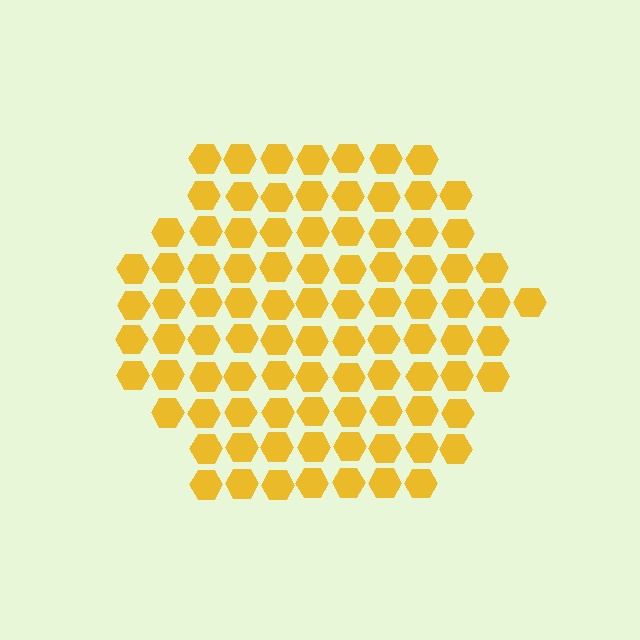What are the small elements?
The small elements are hexagons.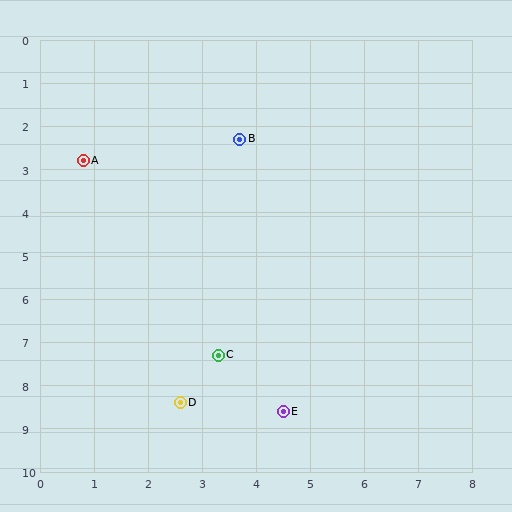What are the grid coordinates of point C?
Point C is at approximately (3.3, 7.3).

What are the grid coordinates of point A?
Point A is at approximately (0.8, 2.8).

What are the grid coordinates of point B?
Point B is at approximately (3.7, 2.3).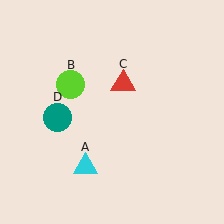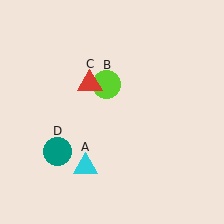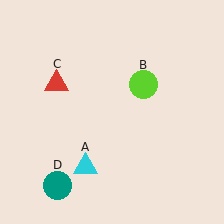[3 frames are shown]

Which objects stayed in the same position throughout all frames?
Cyan triangle (object A) remained stationary.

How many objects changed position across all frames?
3 objects changed position: lime circle (object B), red triangle (object C), teal circle (object D).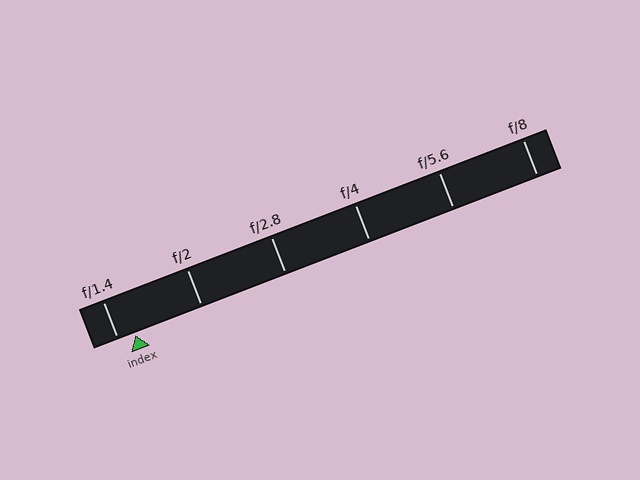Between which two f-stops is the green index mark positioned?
The index mark is between f/1.4 and f/2.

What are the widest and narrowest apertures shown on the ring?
The widest aperture shown is f/1.4 and the narrowest is f/8.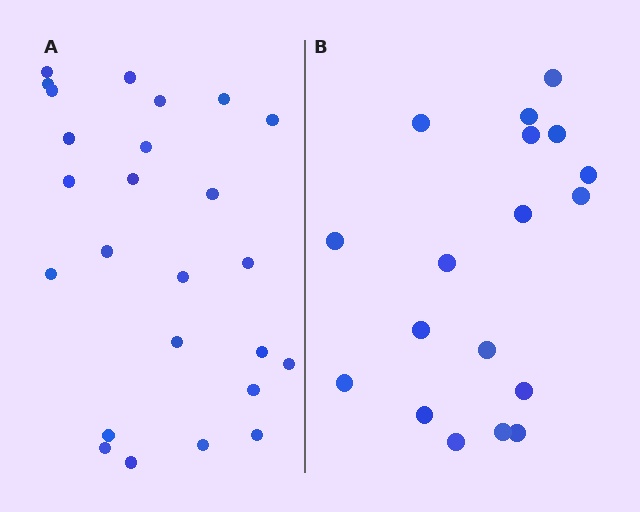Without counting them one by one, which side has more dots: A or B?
Region A (the left region) has more dots.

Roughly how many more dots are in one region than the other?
Region A has roughly 8 or so more dots than region B.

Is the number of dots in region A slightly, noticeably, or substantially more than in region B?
Region A has noticeably more, but not dramatically so. The ratio is roughly 1.4 to 1.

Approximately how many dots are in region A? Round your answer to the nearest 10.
About 20 dots. (The exact count is 25, which rounds to 20.)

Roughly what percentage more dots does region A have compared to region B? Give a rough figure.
About 40% more.